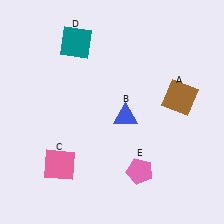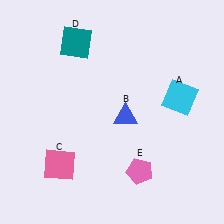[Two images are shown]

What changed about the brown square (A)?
In Image 1, A is brown. In Image 2, it changed to cyan.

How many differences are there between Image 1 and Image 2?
There is 1 difference between the two images.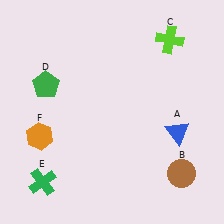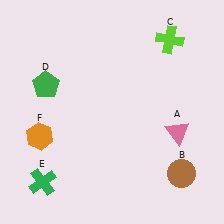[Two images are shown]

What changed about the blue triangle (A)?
In Image 1, A is blue. In Image 2, it changed to pink.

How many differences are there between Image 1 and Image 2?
There is 1 difference between the two images.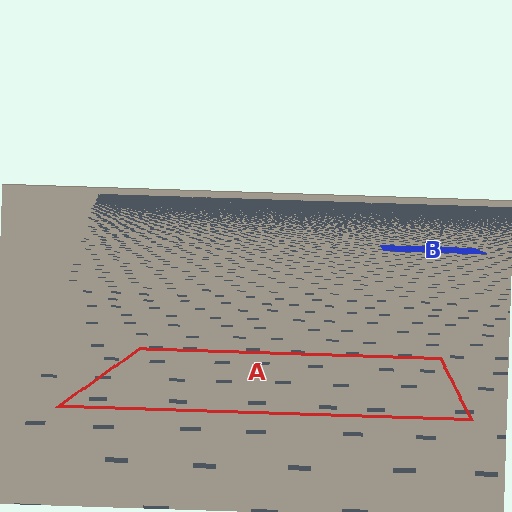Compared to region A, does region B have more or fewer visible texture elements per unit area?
Region B has more texture elements per unit area — they are packed more densely because it is farther away.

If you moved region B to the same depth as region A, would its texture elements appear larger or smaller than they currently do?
They would appear larger. At a closer depth, the same texture elements are projected at a bigger on-screen size.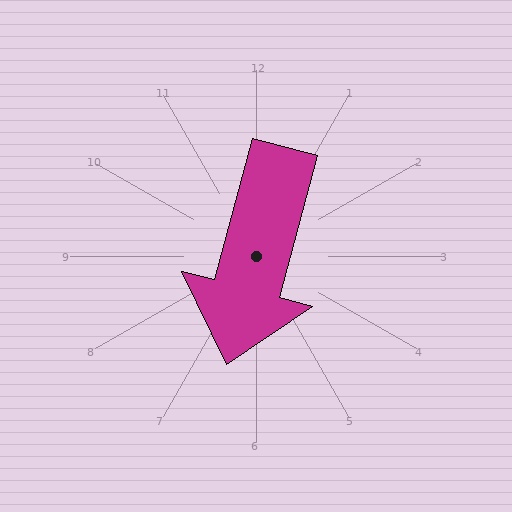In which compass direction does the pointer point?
South.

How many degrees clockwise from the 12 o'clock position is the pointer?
Approximately 195 degrees.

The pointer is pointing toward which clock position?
Roughly 7 o'clock.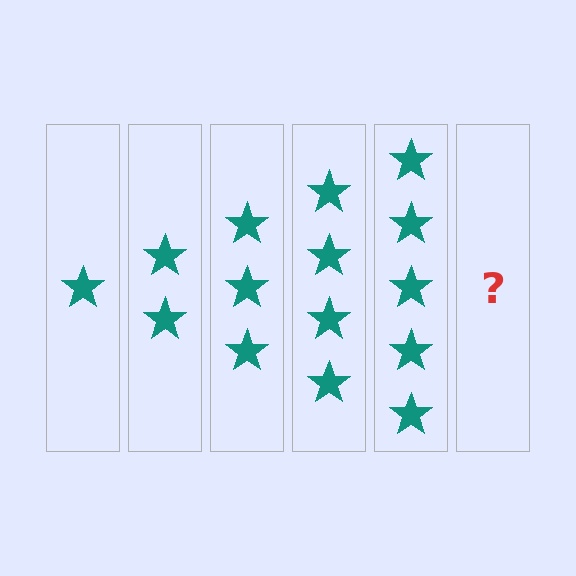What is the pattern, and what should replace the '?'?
The pattern is that each step adds one more star. The '?' should be 6 stars.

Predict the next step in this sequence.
The next step is 6 stars.